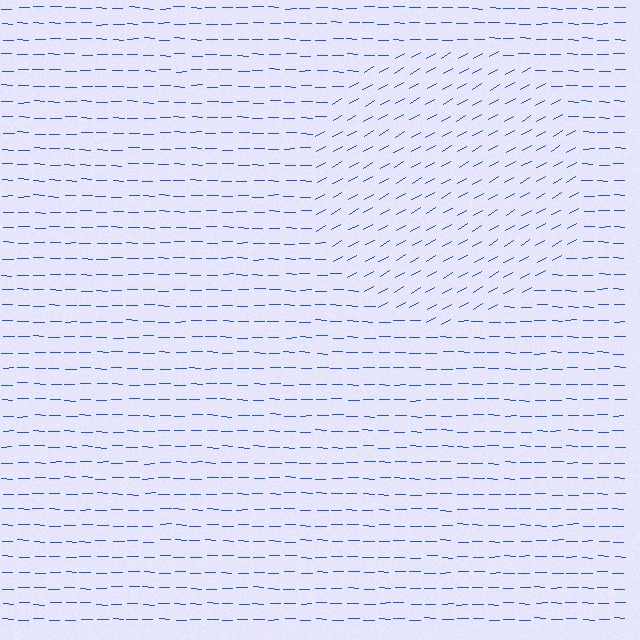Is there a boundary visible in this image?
Yes, there is a texture boundary formed by a change in line orientation.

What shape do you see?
I see a circle.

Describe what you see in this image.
The image is filled with small blue line segments. A circle region in the image has lines oriented differently from the surrounding lines, creating a visible texture boundary.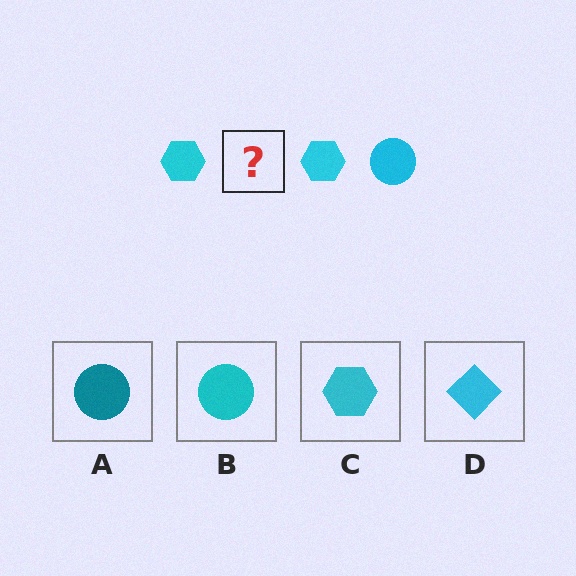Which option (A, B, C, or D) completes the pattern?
B.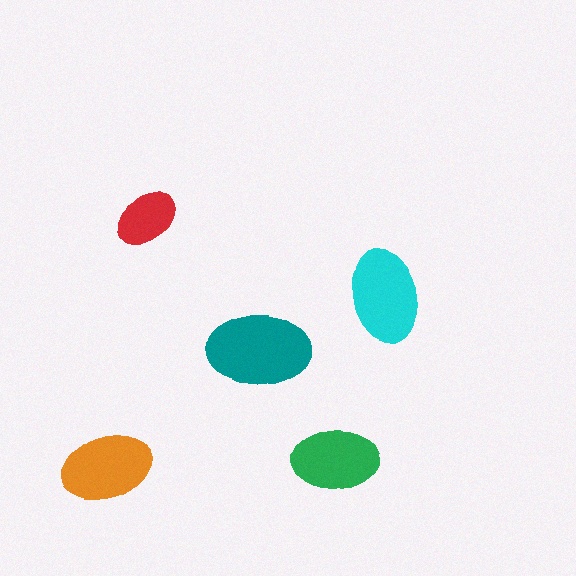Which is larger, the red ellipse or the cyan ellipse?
The cyan one.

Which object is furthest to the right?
The cyan ellipse is rightmost.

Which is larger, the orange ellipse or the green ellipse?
The orange one.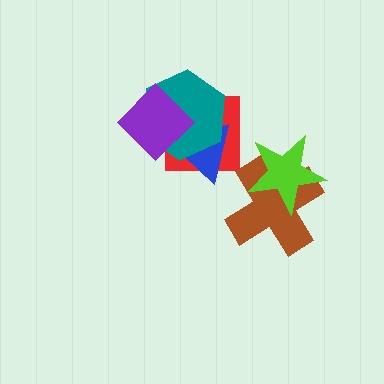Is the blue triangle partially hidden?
Yes, it is partially covered by another shape.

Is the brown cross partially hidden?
Yes, it is partially covered by another shape.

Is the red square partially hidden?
Yes, it is partially covered by another shape.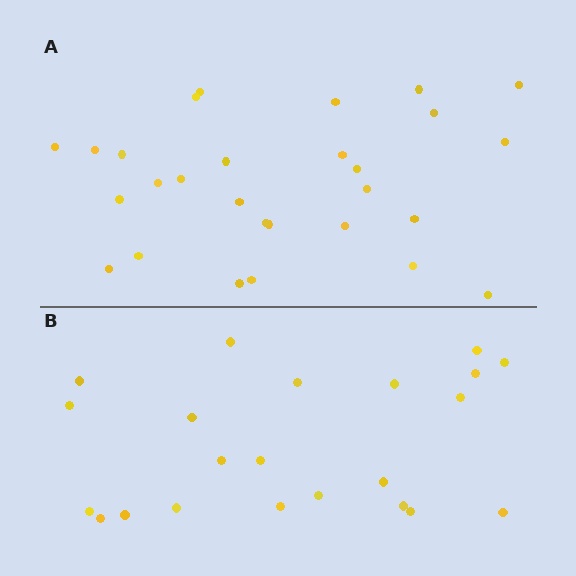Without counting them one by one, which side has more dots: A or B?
Region A (the top region) has more dots.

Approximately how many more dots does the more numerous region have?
Region A has about 6 more dots than region B.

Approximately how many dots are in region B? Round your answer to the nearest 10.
About 20 dots. (The exact count is 22, which rounds to 20.)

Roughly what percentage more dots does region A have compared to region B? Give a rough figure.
About 25% more.